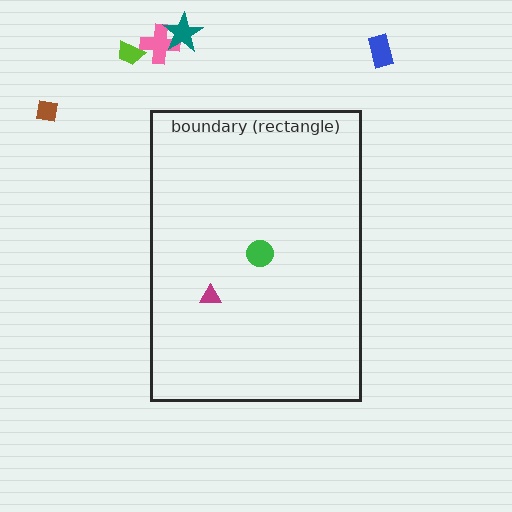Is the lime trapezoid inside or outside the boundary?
Outside.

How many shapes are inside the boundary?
2 inside, 5 outside.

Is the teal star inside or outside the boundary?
Outside.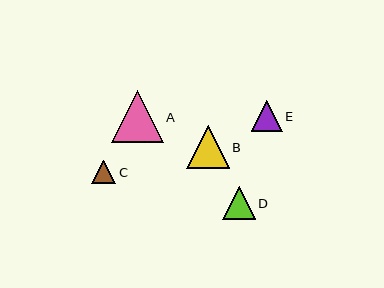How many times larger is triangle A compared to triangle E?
Triangle A is approximately 1.7 times the size of triangle E.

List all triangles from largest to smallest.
From largest to smallest: A, B, D, E, C.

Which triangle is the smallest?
Triangle C is the smallest with a size of approximately 24 pixels.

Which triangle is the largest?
Triangle A is the largest with a size of approximately 52 pixels.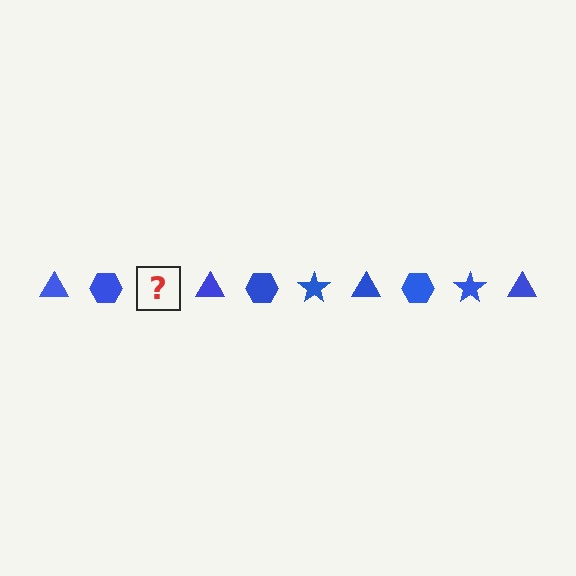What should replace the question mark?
The question mark should be replaced with a blue star.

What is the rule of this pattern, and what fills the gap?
The rule is that the pattern cycles through triangle, hexagon, star shapes in blue. The gap should be filled with a blue star.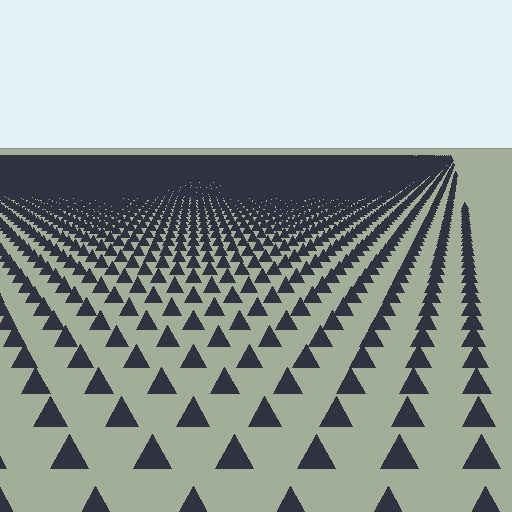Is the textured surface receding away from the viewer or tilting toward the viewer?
The surface is receding away from the viewer. Texture elements get smaller and denser toward the top.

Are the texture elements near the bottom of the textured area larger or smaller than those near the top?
Larger. Near the bottom, elements are closer to the viewer and appear at a bigger on-screen size.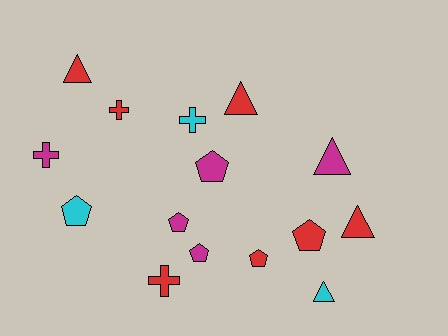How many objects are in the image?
There are 15 objects.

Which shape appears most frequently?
Pentagon, with 6 objects.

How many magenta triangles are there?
There is 1 magenta triangle.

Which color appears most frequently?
Red, with 7 objects.